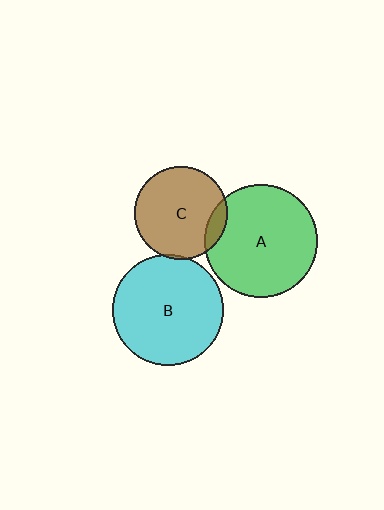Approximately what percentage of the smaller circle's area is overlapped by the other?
Approximately 10%.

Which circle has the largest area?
Circle A (green).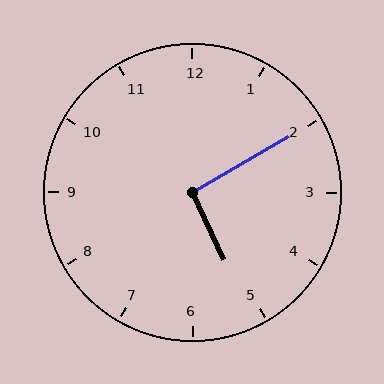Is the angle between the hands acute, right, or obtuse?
It is right.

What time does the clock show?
5:10.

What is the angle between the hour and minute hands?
Approximately 95 degrees.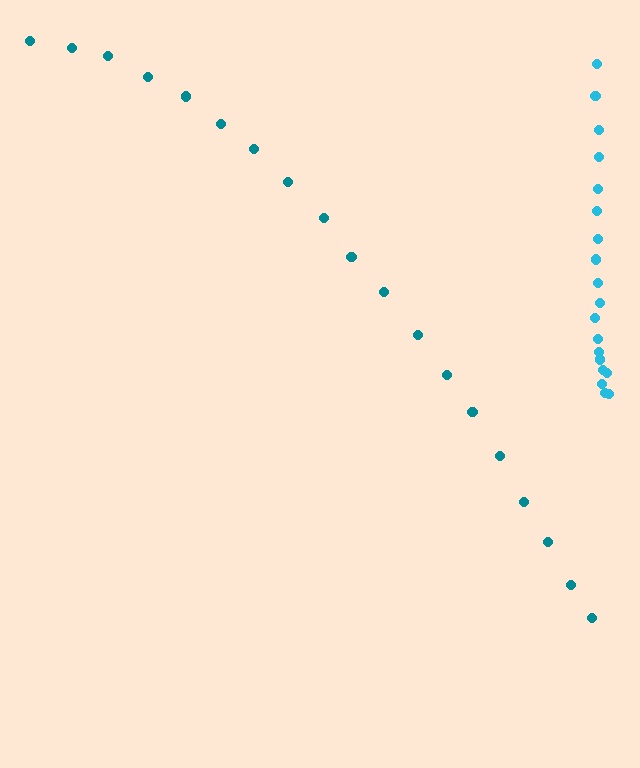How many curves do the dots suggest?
There are 2 distinct paths.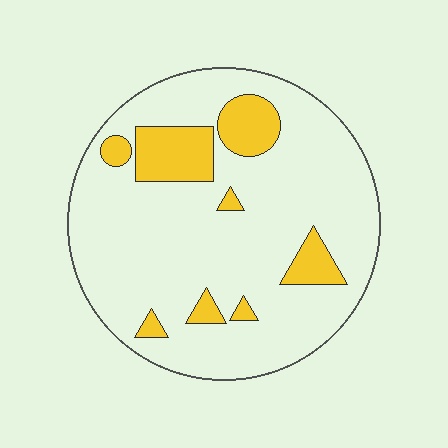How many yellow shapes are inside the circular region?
8.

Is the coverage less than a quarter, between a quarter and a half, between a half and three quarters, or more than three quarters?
Less than a quarter.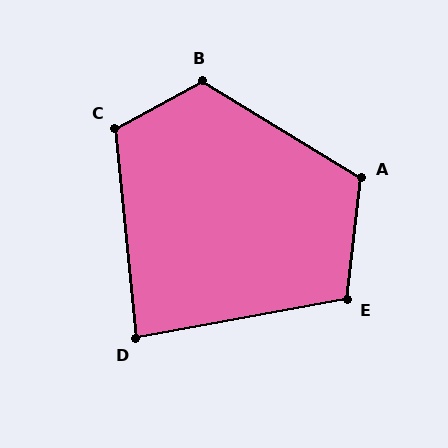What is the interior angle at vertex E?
Approximately 107 degrees (obtuse).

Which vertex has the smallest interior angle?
D, at approximately 85 degrees.